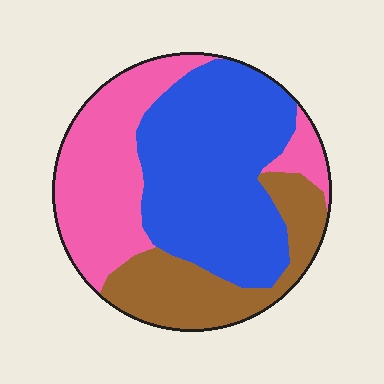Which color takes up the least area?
Brown, at roughly 20%.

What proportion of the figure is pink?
Pink takes up about one third (1/3) of the figure.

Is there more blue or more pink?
Blue.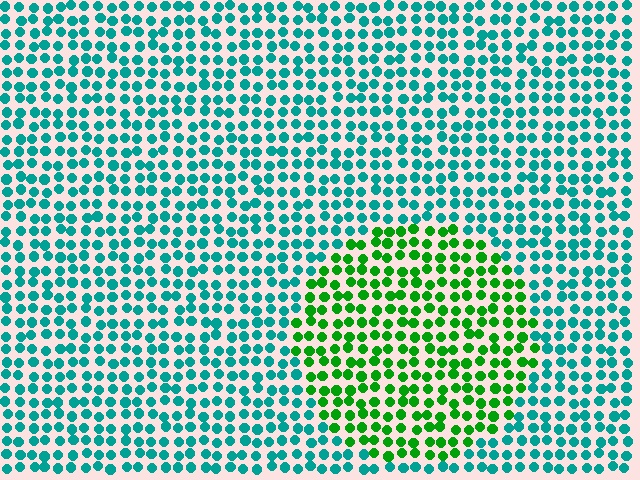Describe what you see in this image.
The image is filled with small teal elements in a uniform arrangement. A circle-shaped region is visible where the elements are tinted to a slightly different hue, forming a subtle color boundary.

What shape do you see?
I see a circle.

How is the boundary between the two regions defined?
The boundary is defined purely by a slight shift in hue (about 53 degrees). Spacing, size, and orientation are identical on both sides.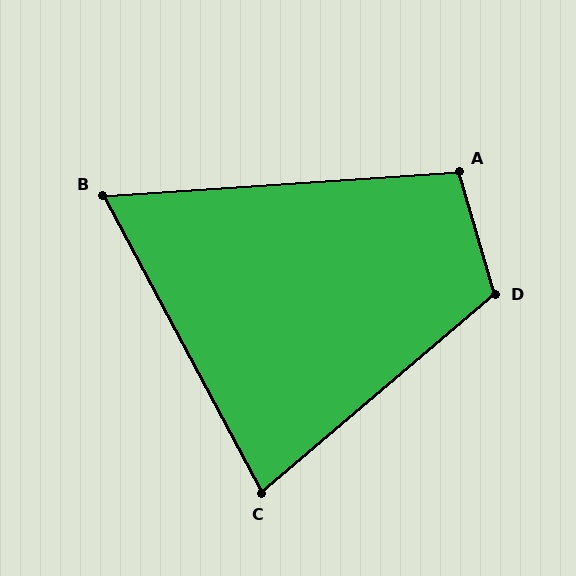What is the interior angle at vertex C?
Approximately 78 degrees (acute).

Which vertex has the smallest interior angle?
B, at approximately 66 degrees.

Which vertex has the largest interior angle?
D, at approximately 114 degrees.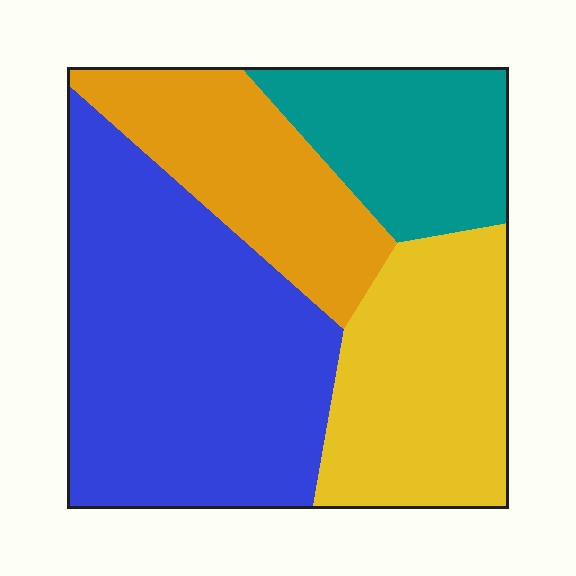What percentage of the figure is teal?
Teal covers about 15% of the figure.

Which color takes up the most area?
Blue, at roughly 40%.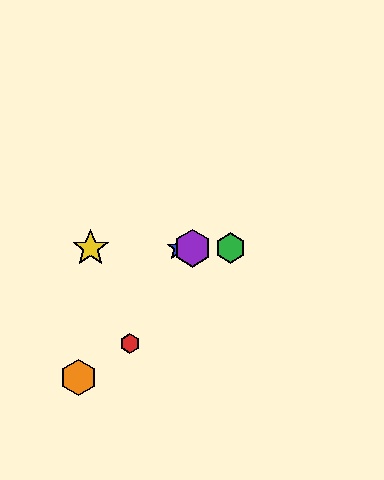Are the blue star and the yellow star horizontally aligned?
Yes, both are at y≈248.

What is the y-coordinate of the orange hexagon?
The orange hexagon is at y≈378.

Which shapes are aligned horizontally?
The blue star, the green hexagon, the yellow star, the purple hexagon are aligned horizontally.